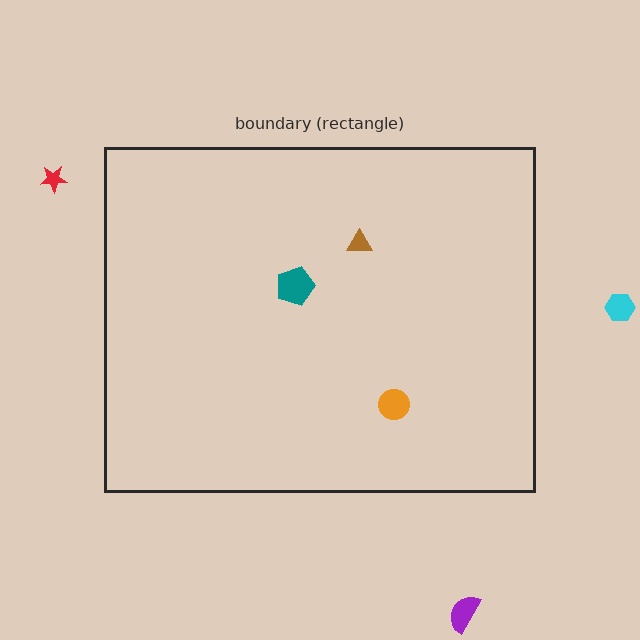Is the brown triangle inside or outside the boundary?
Inside.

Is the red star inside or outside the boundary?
Outside.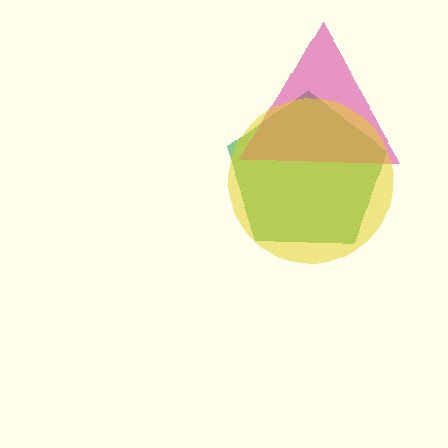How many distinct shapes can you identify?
There are 3 distinct shapes: a green pentagon, a magenta triangle, a yellow circle.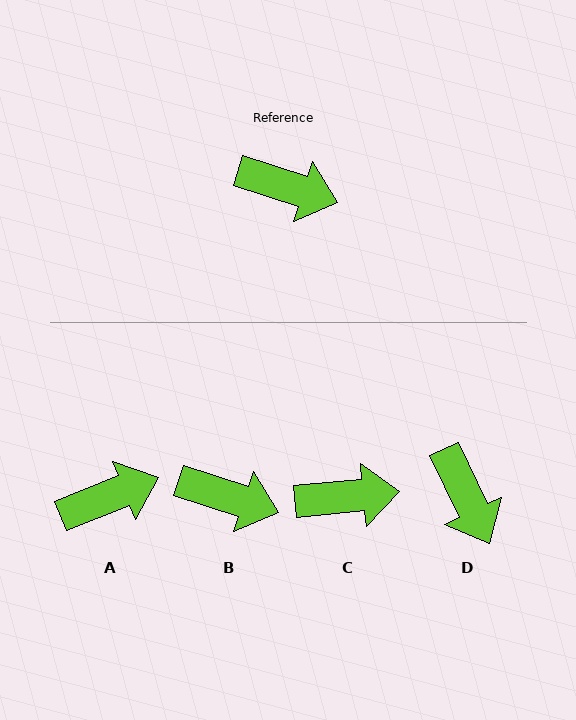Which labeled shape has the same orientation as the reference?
B.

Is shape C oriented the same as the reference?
No, it is off by about 24 degrees.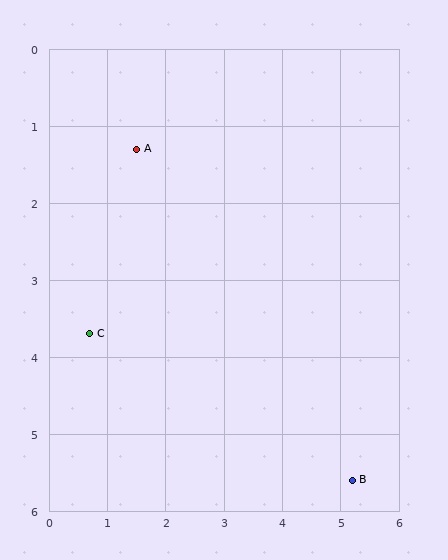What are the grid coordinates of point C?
Point C is at approximately (0.7, 3.7).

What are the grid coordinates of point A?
Point A is at approximately (1.5, 1.3).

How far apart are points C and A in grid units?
Points C and A are about 2.5 grid units apart.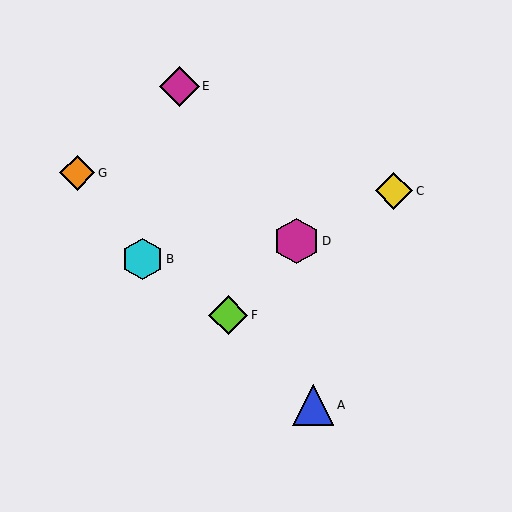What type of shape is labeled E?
Shape E is a magenta diamond.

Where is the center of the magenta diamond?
The center of the magenta diamond is at (179, 86).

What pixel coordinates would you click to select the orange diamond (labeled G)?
Click at (77, 173) to select the orange diamond G.